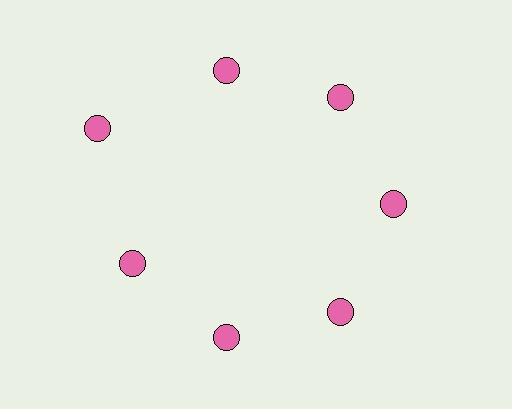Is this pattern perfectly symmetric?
No. The 7 pink circles are arranged in a ring, but one element near the 10 o'clock position is pushed outward from the center, breaking the 7-fold rotational symmetry.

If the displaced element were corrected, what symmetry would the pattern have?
It would have 7-fold rotational symmetry — the pattern would map onto itself every 51 degrees.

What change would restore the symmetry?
The symmetry would be restored by moving it inward, back onto the ring so that all 7 circles sit at equal angles and equal distance from the center.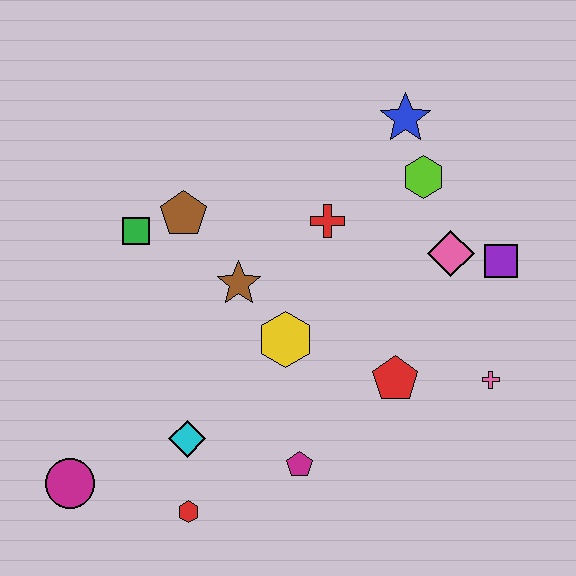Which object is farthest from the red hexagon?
The blue star is farthest from the red hexagon.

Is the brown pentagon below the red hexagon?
No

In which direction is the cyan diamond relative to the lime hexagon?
The cyan diamond is below the lime hexagon.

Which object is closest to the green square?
The brown pentagon is closest to the green square.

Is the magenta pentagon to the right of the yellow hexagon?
Yes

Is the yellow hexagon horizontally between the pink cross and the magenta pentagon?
No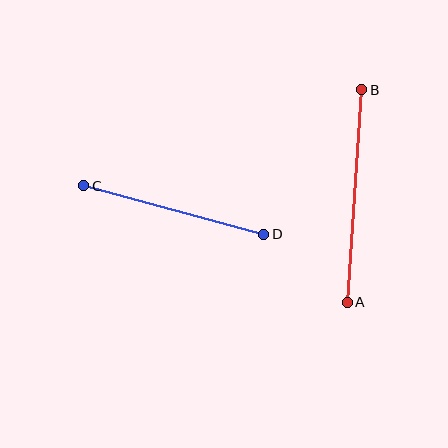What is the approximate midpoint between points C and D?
The midpoint is at approximately (174, 210) pixels.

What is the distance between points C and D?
The distance is approximately 187 pixels.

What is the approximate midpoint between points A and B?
The midpoint is at approximately (355, 196) pixels.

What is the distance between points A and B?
The distance is approximately 213 pixels.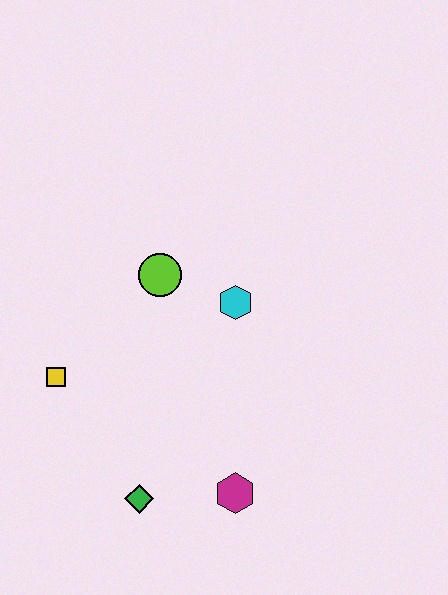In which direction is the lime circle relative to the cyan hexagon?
The lime circle is to the left of the cyan hexagon.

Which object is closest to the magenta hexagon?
The green diamond is closest to the magenta hexagon.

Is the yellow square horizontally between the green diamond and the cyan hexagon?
No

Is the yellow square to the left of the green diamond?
Yes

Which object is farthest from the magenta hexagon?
The lime circle is farthest from the magenta hexagon.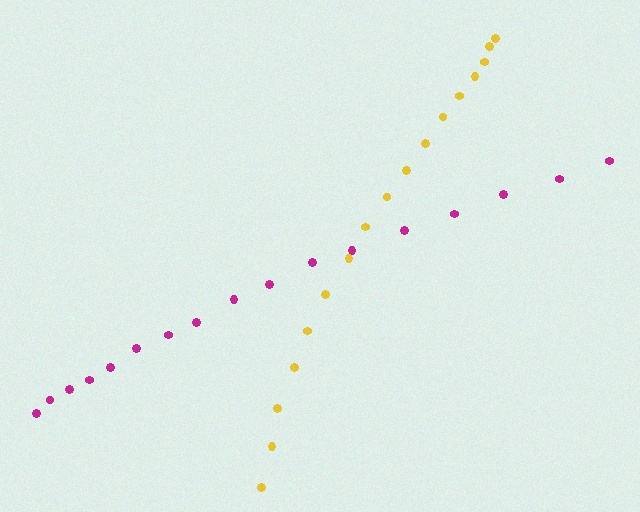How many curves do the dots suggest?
There are 2 distinct paths.